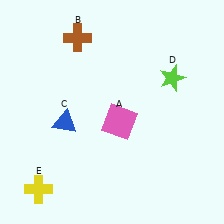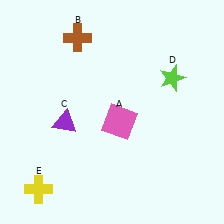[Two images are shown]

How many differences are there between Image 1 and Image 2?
There is 1 difference between the two images.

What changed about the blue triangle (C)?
In Image 1, C is blue. In Image 2, it changed to purple.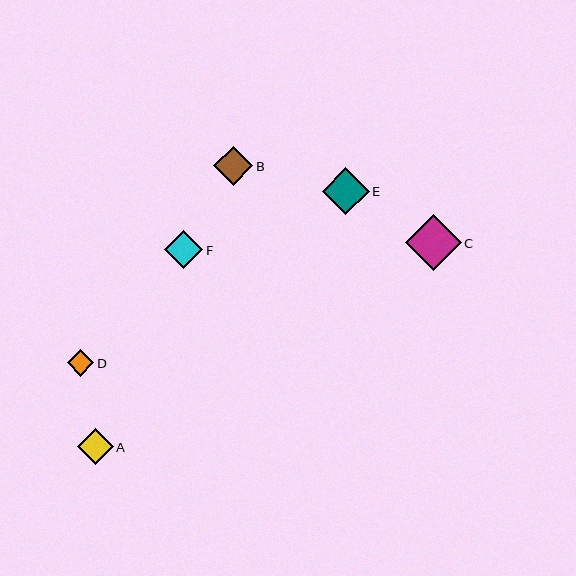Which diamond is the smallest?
Diamond D is the smallest with a size of approximately 26 pixels.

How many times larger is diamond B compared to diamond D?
Diamond B is approximately 1.5 times the size of diamond D.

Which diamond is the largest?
Diamond C is the largest with a size of approximately 56 pixels.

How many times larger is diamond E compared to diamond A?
Diamond E is approximately 1.3 times the size of diamond A.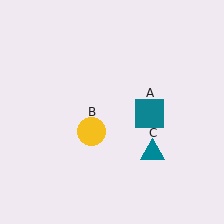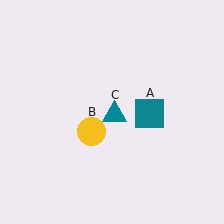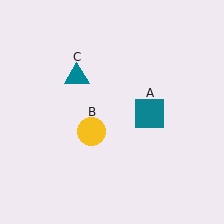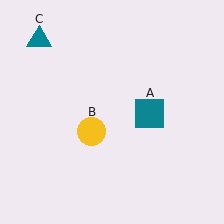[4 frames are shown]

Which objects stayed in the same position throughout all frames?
Teal square (object A) and yellow circle (object B) remained stationary.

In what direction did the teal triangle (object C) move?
The teal triangle (object C) moved up and to the left.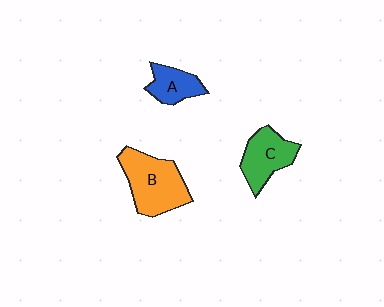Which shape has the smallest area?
Shape A (blue).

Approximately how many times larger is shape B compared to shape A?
Approximately 2.0 times.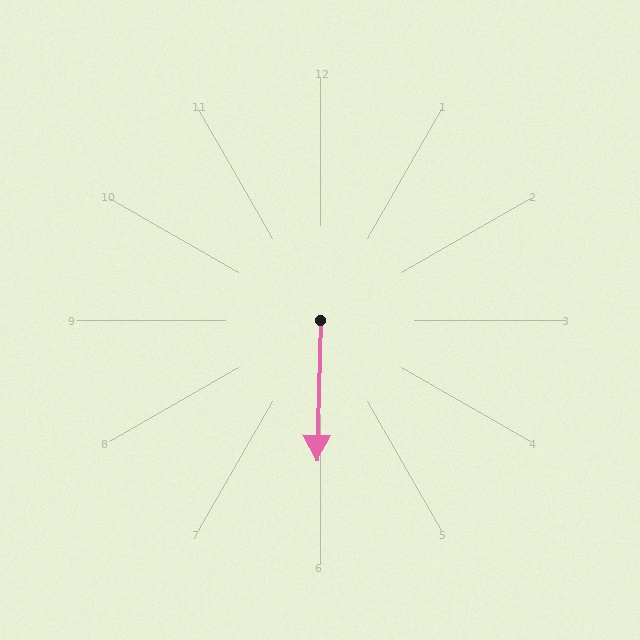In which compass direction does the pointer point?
South.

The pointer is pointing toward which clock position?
Roughly 6 o'clock.